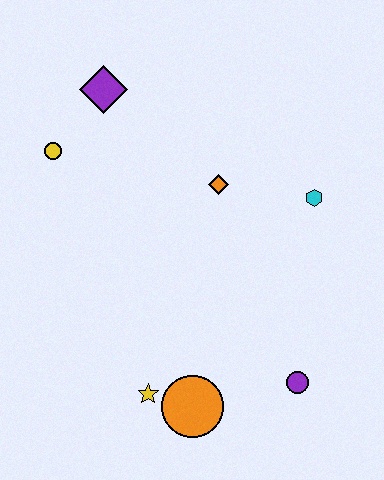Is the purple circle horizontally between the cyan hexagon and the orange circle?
Yes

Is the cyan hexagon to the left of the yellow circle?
No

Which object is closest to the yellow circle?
The purple diamond is closest to the yellow circle.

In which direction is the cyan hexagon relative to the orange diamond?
The cyan hexagon is to the right of the orange diamond.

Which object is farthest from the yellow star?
The purple diamond is farthest from the yellow star.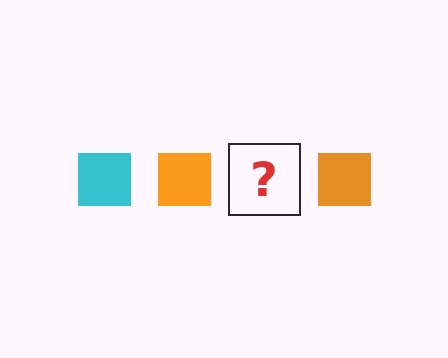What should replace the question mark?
The question mark should be replaced with a cyan square.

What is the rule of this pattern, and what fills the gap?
The rule is that the pattern cycles through cyan, orange squares. The gap should be filled with a cyan square.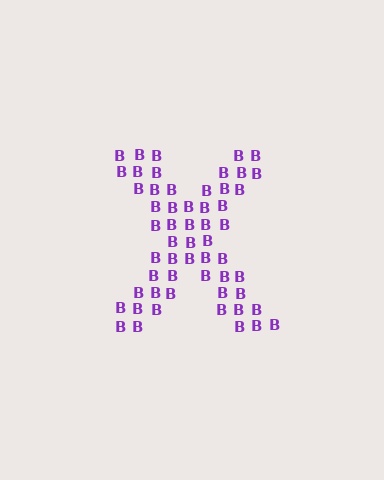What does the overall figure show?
The overall figure shows the letter X.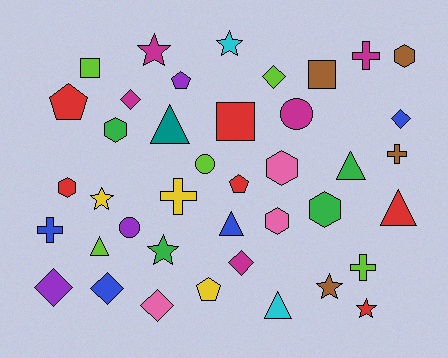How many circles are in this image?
There are 3 circles.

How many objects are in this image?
There are 40 objects.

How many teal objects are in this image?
There is 1 teal object.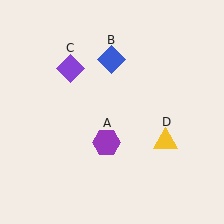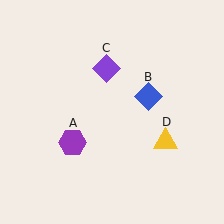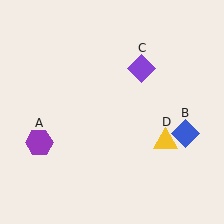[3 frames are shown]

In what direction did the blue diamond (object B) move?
The blue diamond (object B) moved down and to the right.